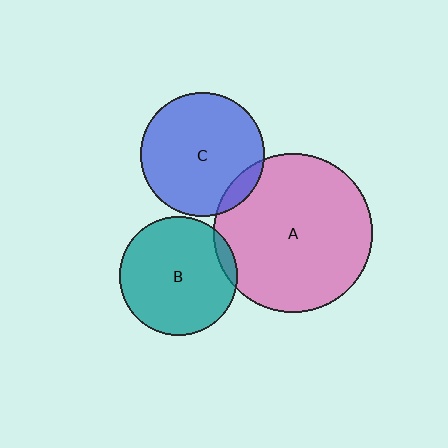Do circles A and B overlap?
Yes.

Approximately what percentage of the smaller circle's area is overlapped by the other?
Approximately 5%.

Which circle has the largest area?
Circle A (pink).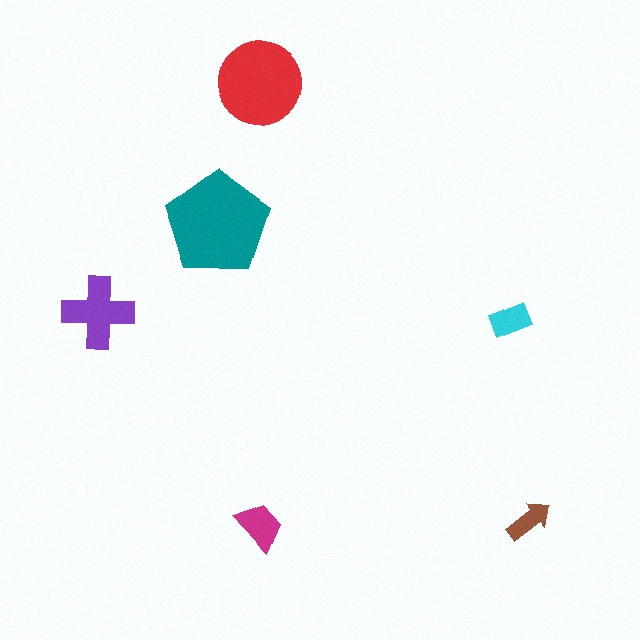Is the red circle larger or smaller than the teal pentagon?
Smaller.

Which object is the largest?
The teal pentagon.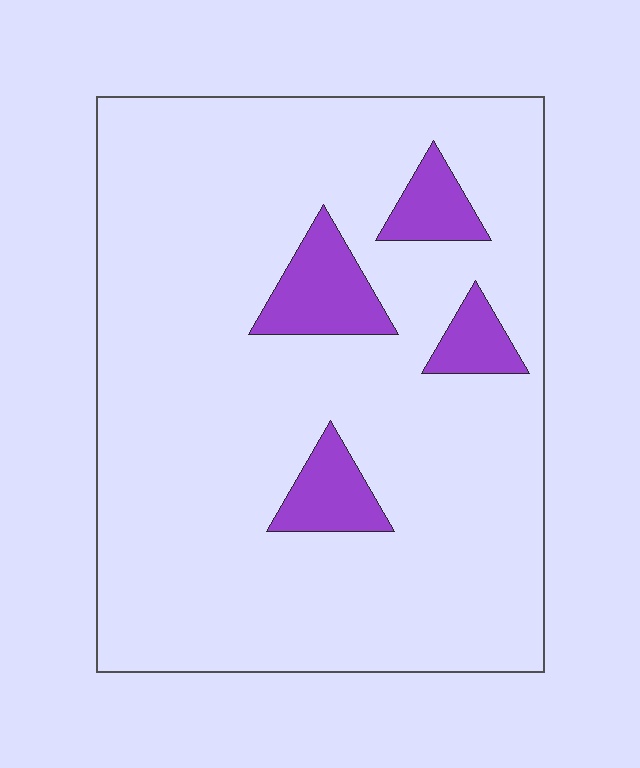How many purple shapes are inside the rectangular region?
4.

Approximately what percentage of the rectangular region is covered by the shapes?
Approximately 10%.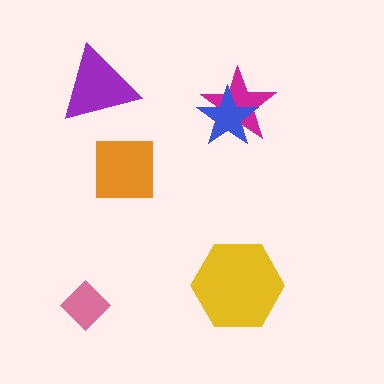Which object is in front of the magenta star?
The blue star is in front of the magenta star.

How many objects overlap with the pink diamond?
0 objects overlap with the pink diamond.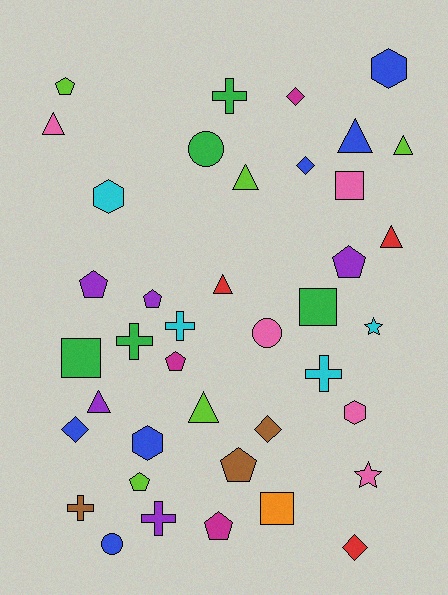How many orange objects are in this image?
There is 1 orange object.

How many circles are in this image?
There are 3 circles.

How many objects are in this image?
There are 40 objects.